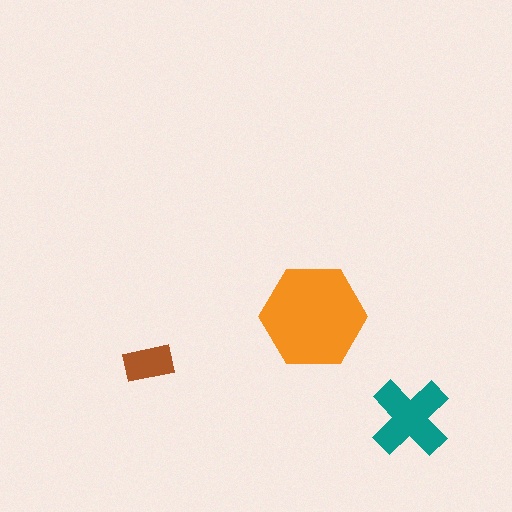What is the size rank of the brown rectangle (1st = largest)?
3rd.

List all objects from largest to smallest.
The orange hexagon, the teal cross, the brown rectangle.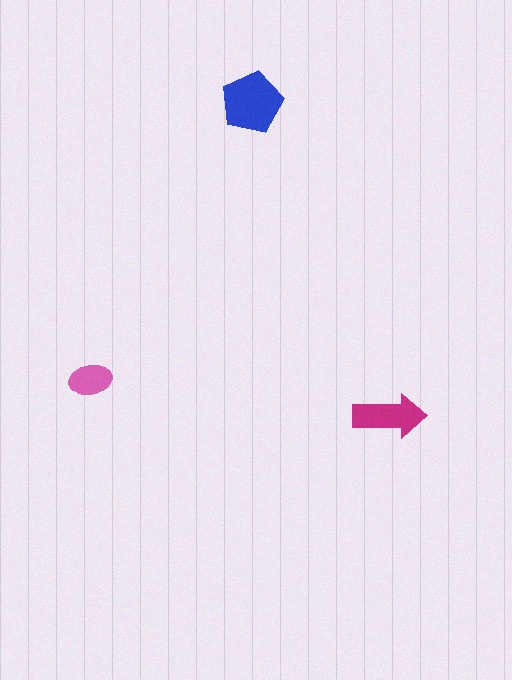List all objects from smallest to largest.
The pink ellipse, the magenta arrow, the blue pentagon.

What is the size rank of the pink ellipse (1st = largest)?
3rd.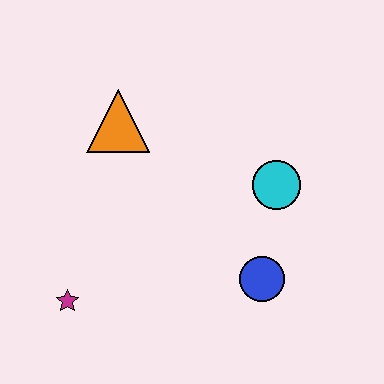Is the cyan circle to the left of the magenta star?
No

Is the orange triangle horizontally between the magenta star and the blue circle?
Yes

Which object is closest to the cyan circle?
The blue circle is closest to the cyan circle.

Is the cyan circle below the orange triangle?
Yes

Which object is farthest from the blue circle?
The orange triangle is farthest from the blue circle.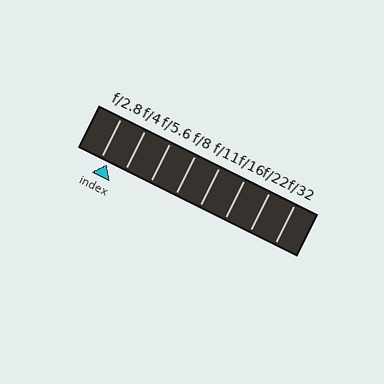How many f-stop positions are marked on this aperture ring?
There are 8 f-stop positions marked.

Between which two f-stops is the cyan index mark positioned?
The index mark is between f/2.8 and f/4.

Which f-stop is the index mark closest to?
The index mark is closest to f/2.8.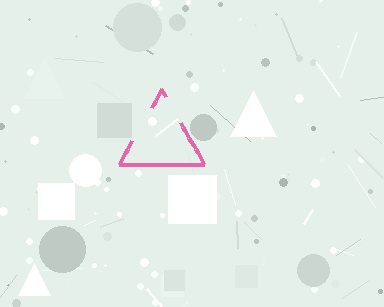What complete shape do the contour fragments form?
The contour fragments form a triangle.